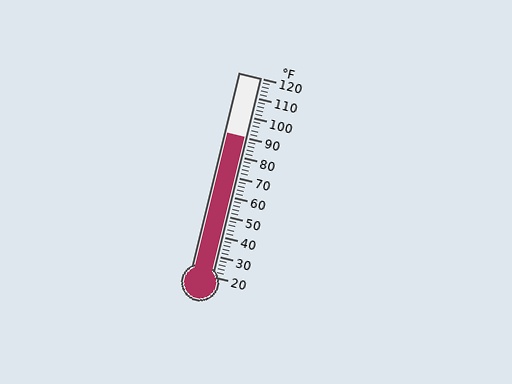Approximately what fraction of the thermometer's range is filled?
The thermometer is filled to approximately 70% of its range.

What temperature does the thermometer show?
The thermometer shows approximately 90°F.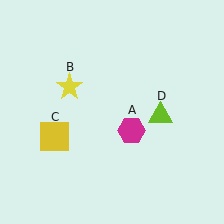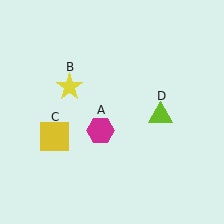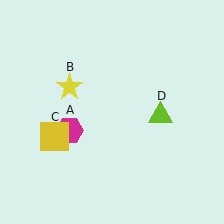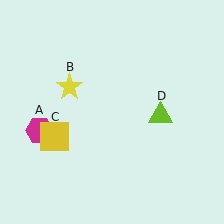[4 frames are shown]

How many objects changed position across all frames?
1 object changed position: magenta hexagon (object A).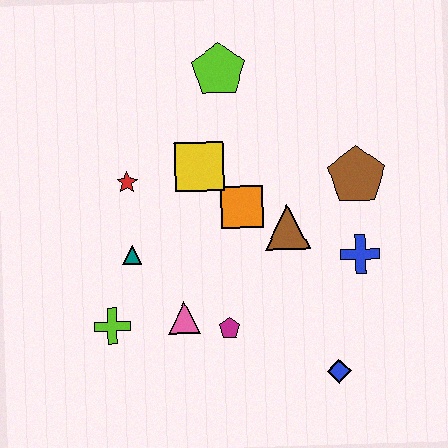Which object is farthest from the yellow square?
The blue diamond is farthest from the yellow square.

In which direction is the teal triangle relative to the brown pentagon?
The teal triangle is to the left of the brown pentagon.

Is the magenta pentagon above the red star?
No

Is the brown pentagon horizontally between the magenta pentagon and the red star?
No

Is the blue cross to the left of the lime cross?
No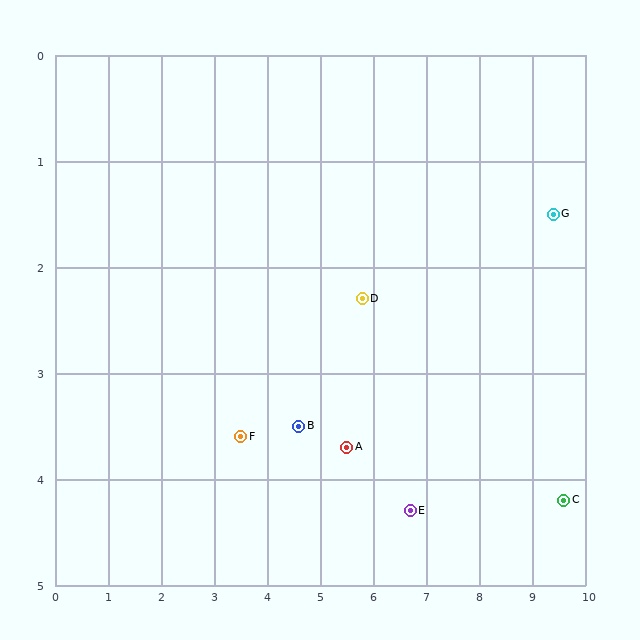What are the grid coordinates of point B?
Point B is at approximately (4.6, 3.5).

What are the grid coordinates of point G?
Point G is at approximately (9.4, 1.5).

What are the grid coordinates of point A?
Point A is at approximately (5.5, 3.7).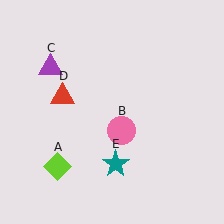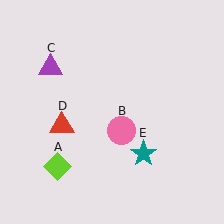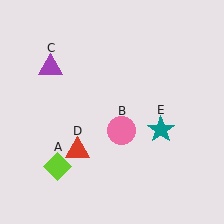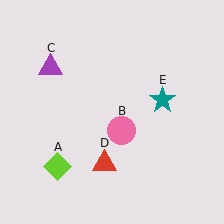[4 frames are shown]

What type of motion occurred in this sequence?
The red triangle (object D), teal star (object E) rotated counterclockwise around the center of the scene.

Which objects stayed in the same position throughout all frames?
Lime diamond (object A) and pink circle (object B) and purple triangle (object C) remained stationary.